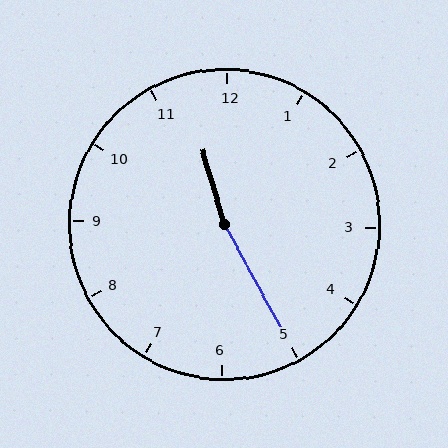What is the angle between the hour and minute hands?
Approximately 168 degrees.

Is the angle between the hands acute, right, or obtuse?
It is obtuse.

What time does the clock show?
11:25.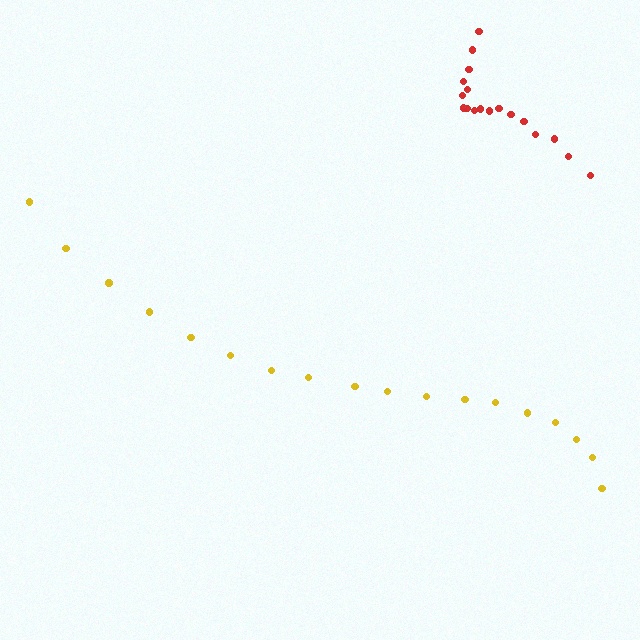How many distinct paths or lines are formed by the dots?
There are 2 distinct paths.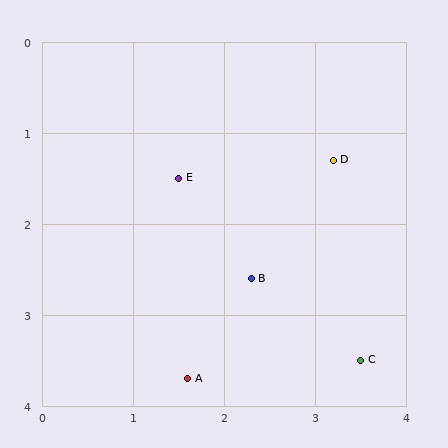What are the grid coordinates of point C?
Point C is at approximately (3.5, 3.5).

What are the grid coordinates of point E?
Point E is at approximately (1.5, 1.5).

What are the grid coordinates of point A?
Point A is at approximately (1.6, 3.7).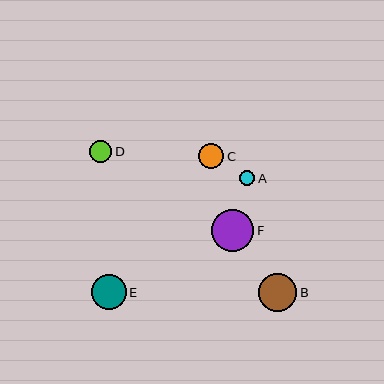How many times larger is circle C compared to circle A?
Circle C is approximately 1.7 times the size of circle A.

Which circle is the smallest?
Circle A is the smallest with a size of approximately 15 pixels.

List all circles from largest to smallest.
From largest to smallest: F, B, E, C, D, A.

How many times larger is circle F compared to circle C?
Circle F is approximately 1.7 times the size of circle C.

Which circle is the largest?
Circle F is the largest with a size of approximately 42 pixels.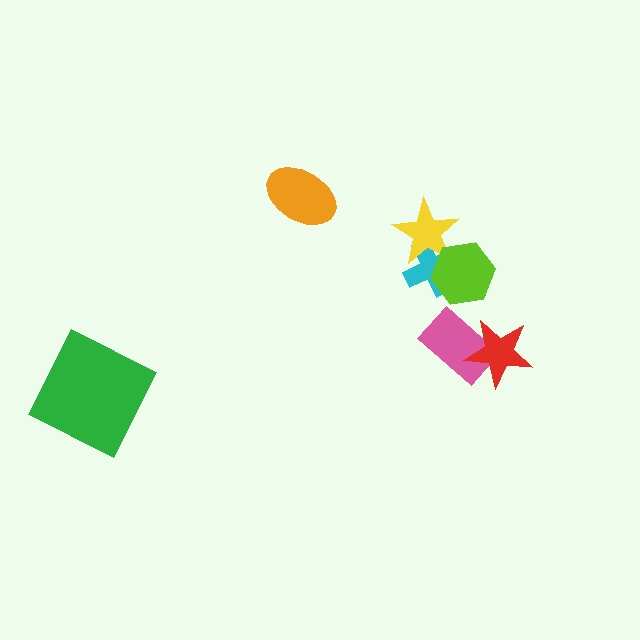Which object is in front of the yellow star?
The lime hexagon is in front of the yellow star.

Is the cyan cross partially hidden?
Yes, it is partially covered by another shape.